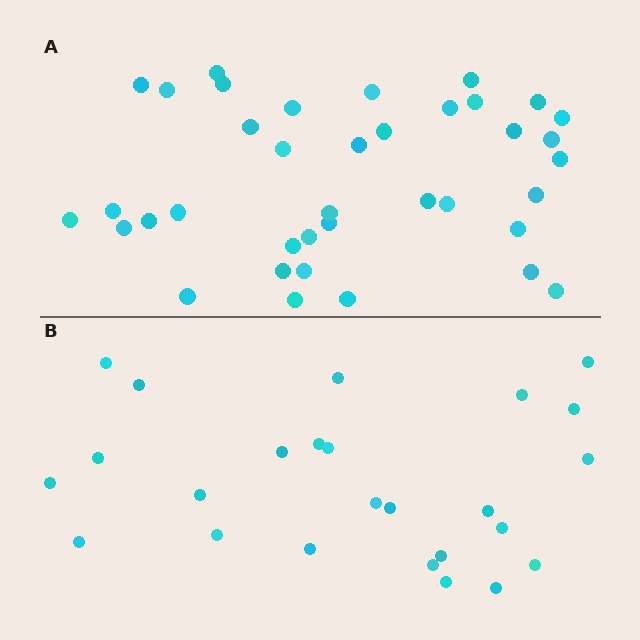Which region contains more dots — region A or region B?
Region A (the top region) has more dots.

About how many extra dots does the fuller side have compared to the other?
Region A has approximately 15 more dots than region B.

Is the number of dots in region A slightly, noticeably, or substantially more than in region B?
Region A has substantially more. The ratio is roughly 1.5 to 1.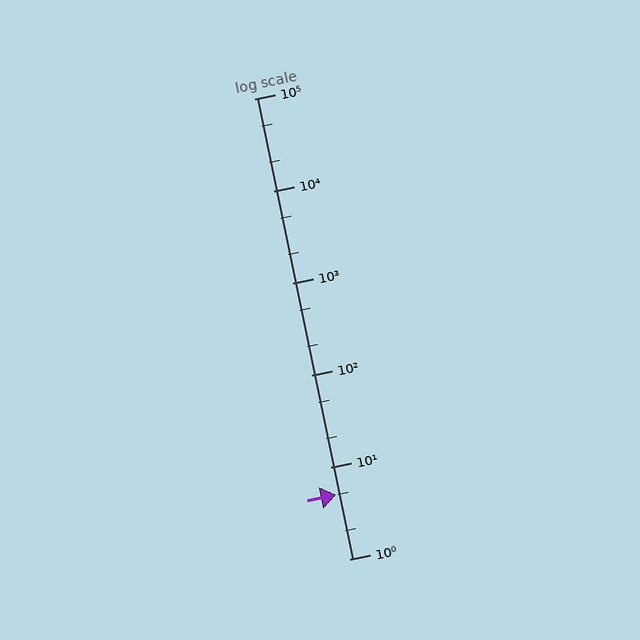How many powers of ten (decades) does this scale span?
The scale spans 5 decades, from 1 to 100000.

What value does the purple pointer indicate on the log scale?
The pointer indicates approximately 5.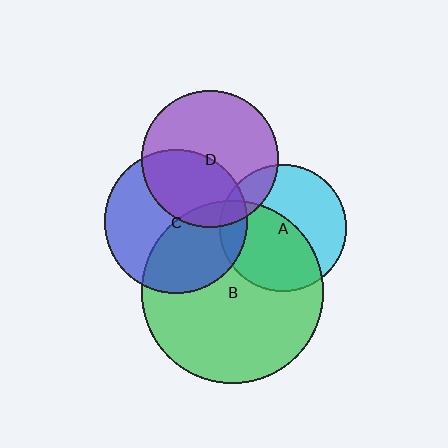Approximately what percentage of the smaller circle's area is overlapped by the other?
Approximately 10%.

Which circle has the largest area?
Circle B (green).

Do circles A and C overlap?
Yes.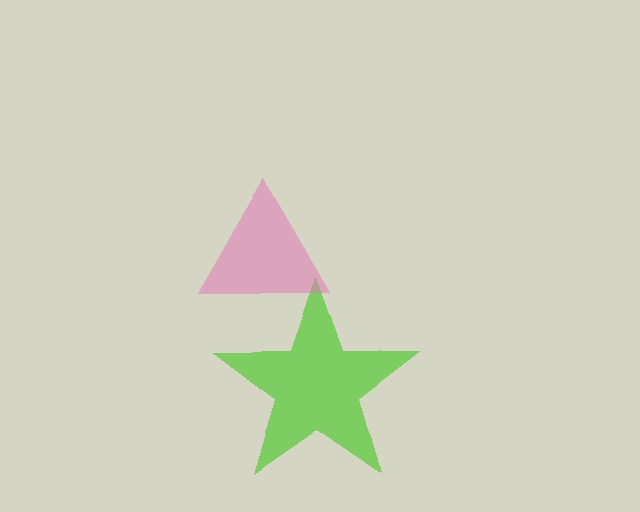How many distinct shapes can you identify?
There are 2 distinct shapes: a lime star, a pink triangle.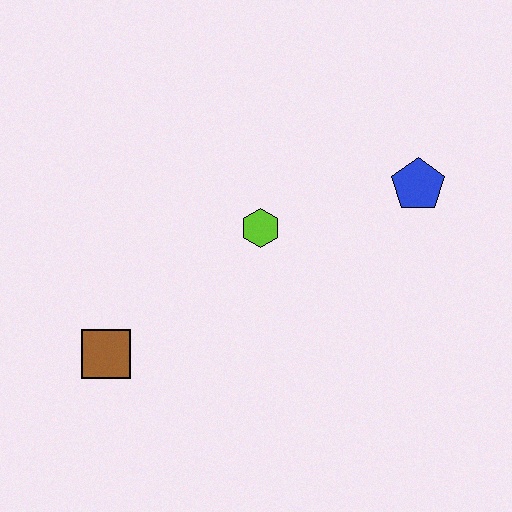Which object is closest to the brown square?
The lime hexagon is closest to the brown square.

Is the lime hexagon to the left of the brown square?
No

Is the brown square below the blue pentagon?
Yes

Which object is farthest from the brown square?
The blue pentagon is farthest from the brown square.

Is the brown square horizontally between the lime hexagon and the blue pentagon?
No